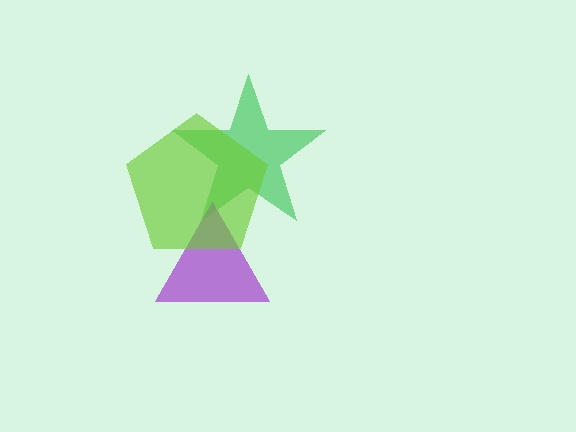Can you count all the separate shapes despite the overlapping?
Yes, there are 3 separate shapes.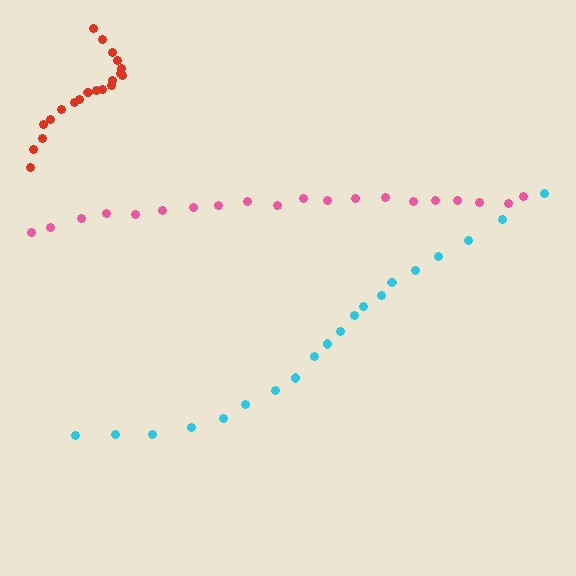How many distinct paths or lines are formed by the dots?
There are 3 distinct paths.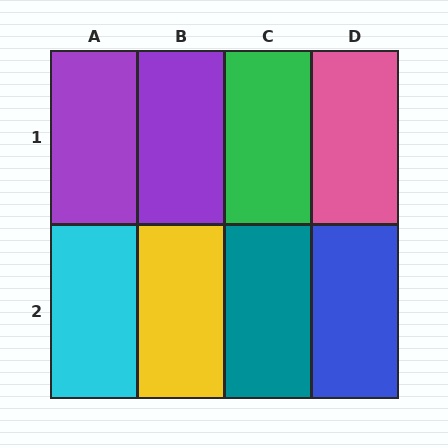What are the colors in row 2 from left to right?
Cyan, yellow, teal, blue.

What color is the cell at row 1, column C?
Green.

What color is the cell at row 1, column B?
Purple.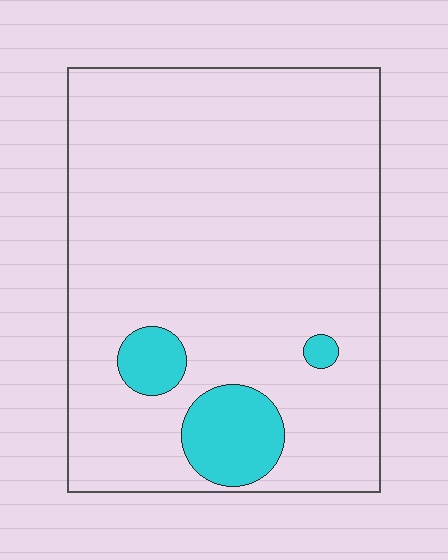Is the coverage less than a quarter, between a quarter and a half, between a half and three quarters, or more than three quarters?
Less than a quarter.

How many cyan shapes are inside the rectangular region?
3.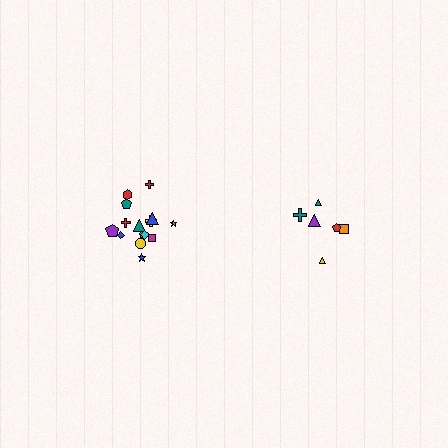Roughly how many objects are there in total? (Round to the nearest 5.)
Roughly 20 objects in total.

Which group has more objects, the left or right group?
The left group.